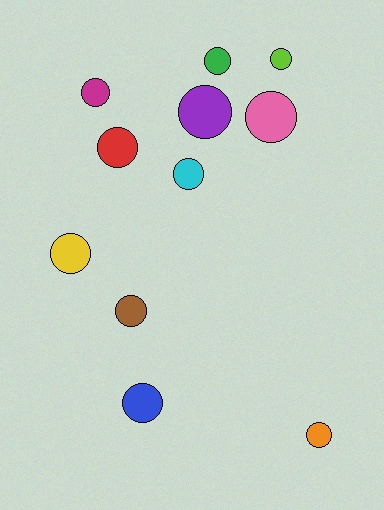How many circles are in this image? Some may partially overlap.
There are 11 circles.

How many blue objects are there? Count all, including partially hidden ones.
There is 1 blue object.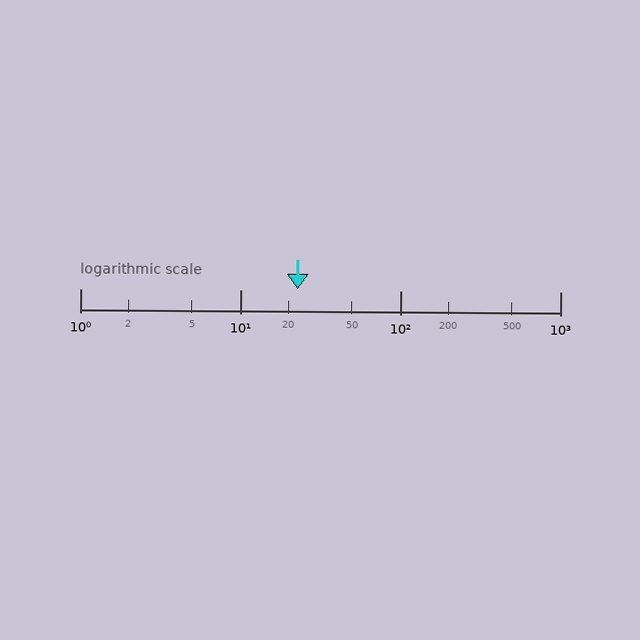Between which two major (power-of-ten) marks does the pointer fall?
The pointer is between 10 and 100.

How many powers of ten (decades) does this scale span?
The scale spans 3 decades, from 1 to 1000.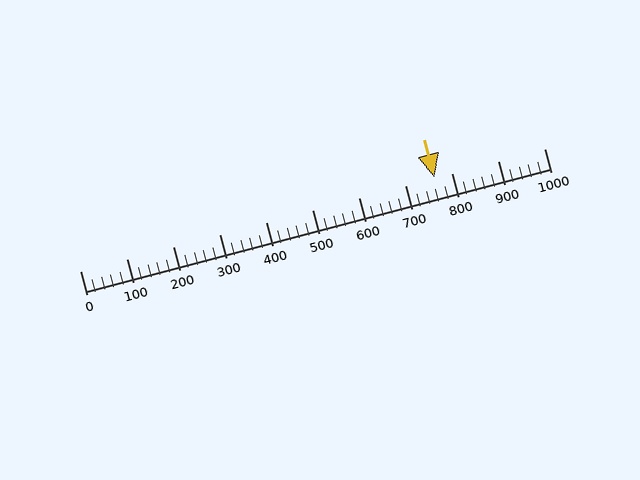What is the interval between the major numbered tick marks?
The major tick marks are spaced 100 units apart.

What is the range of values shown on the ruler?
The ruler shows values from 0 to 1000.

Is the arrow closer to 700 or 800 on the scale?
The arrow is closer to 800.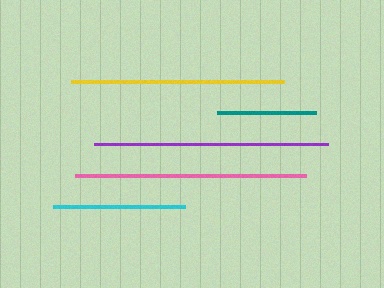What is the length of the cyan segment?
The cyan segment is approximately 131 pixels long.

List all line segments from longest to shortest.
From longest to shortest: purple, pink, yellow, cyan, teal.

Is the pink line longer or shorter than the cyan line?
The pink line is longer than the cyan line.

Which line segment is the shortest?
The teal line is the shortest at approximately 99 pixels.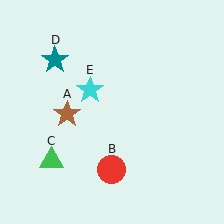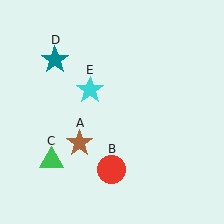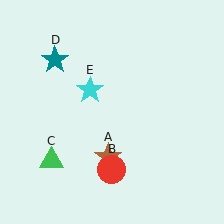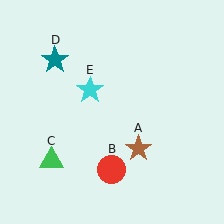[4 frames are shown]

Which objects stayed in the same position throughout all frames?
Red circle (object B) and green triangle (object C) and teal star (object D) and cyan star (object E) remained stationary.